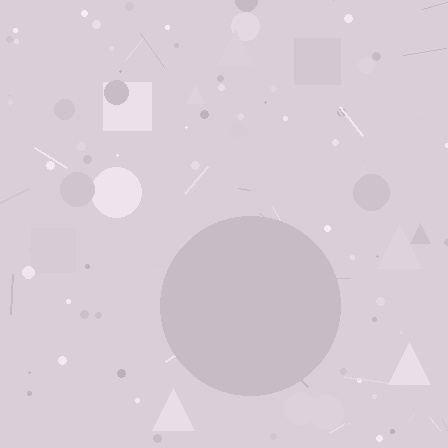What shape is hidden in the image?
A circle is hidden in the image.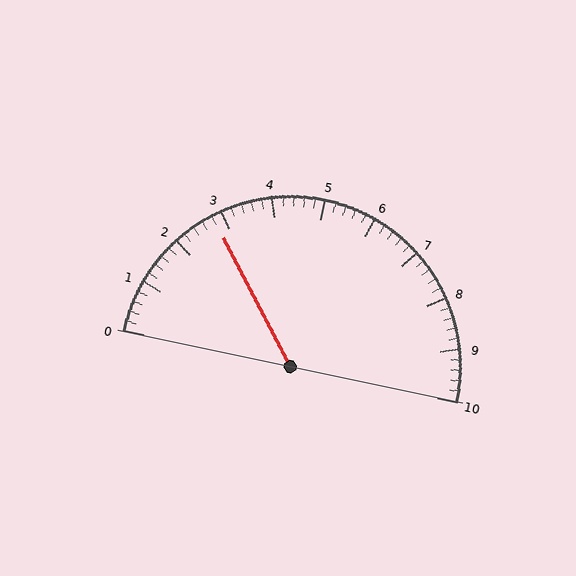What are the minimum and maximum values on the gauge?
The gauge ranges from 0 to 10.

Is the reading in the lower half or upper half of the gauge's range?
The reading is in the lower half of the range (0 to 10).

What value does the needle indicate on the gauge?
The needle indicates approximately 2.8.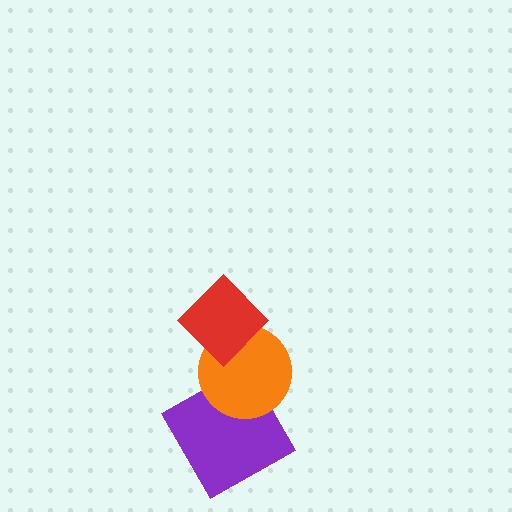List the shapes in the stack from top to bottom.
From top to bottom: the red diamond, the orange circle, the purple square.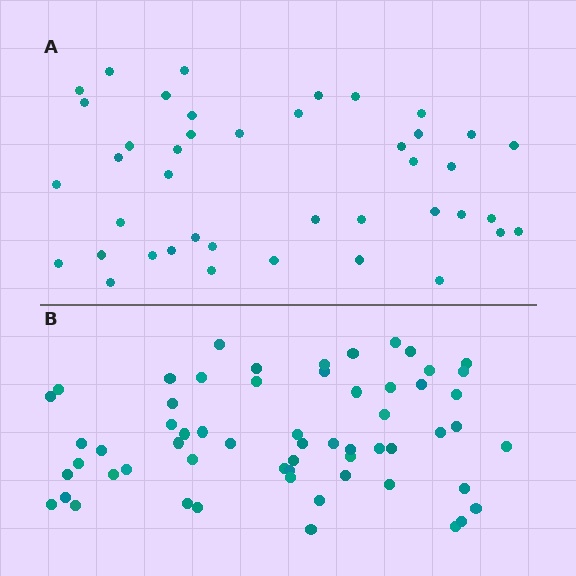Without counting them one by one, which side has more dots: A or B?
Region B (the bottom region) has more dots.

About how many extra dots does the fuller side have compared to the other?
Region B has approximately 20 more dots than region A.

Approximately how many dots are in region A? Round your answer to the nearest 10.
About 40 dots. (The exact count is 42, which rounds to 40.)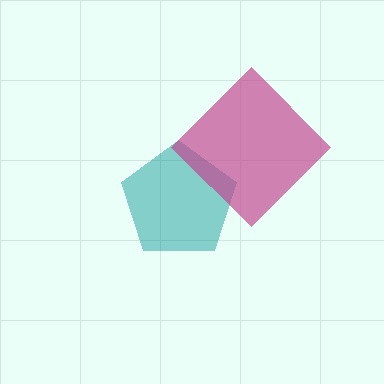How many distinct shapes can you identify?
There are 2 distinct shapes: a teal pentagon, a magenta diamond.